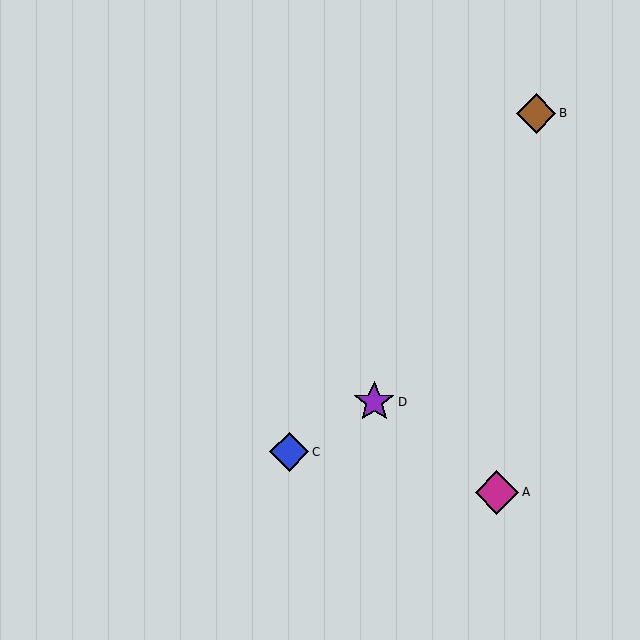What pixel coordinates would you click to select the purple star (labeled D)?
Click at (374, 402) to select the purple star D.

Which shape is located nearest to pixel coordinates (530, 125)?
The brown diamond (labeled B) at (536, 113) is nearest to that location.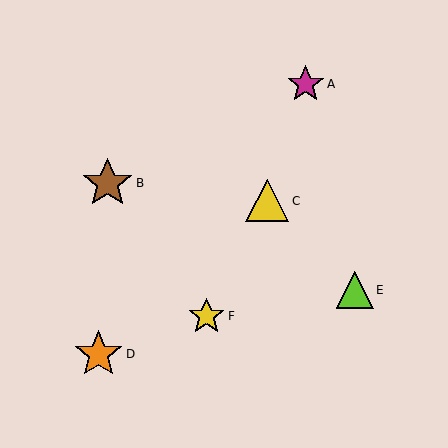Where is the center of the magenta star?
The center of the magenta star is at (306, 84).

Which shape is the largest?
The brown star (labeled B) is the largest.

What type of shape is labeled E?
Shape E is a lime triangle.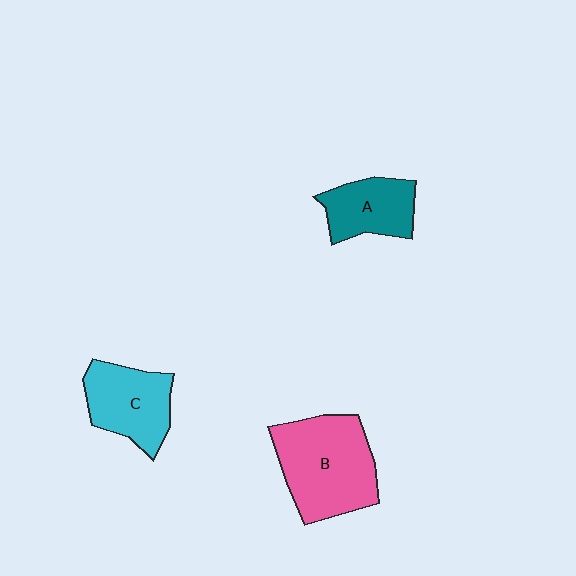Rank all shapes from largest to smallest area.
From largest to smallest: B (pink), C (cyan), A (teal).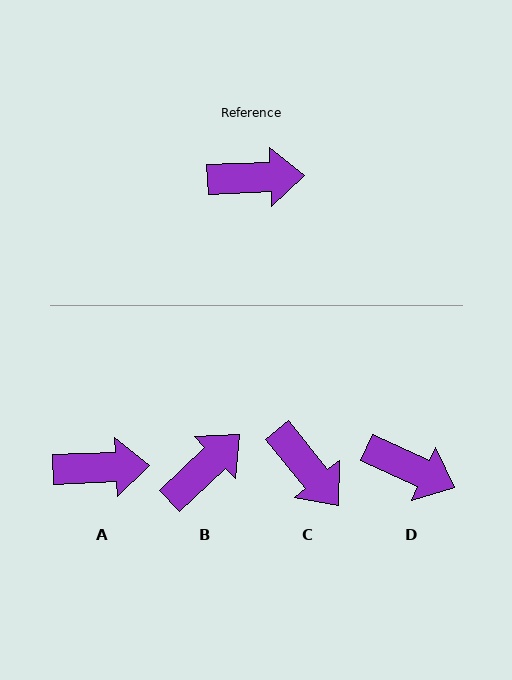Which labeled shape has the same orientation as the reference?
A.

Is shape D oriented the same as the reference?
No, it is off by about 27 degrees.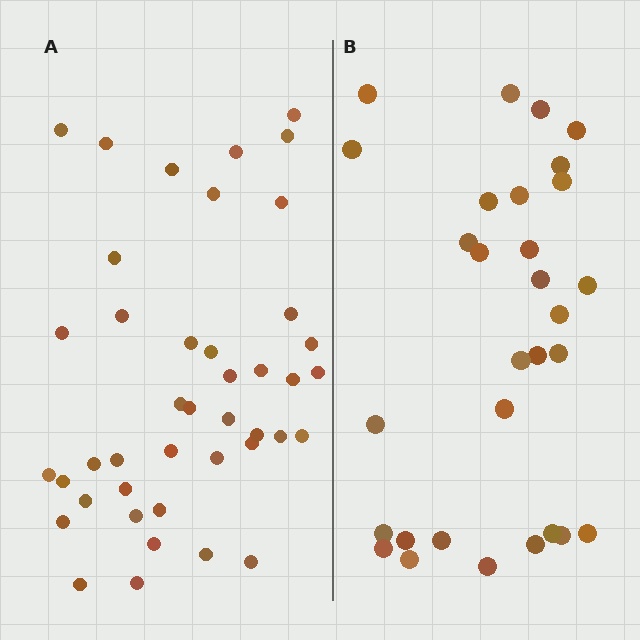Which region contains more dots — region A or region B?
Region A (the left region) has more dots.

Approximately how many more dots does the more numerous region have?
Region A has roughly 12 or so more dots than region B.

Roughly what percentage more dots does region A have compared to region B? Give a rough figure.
About 40% more.